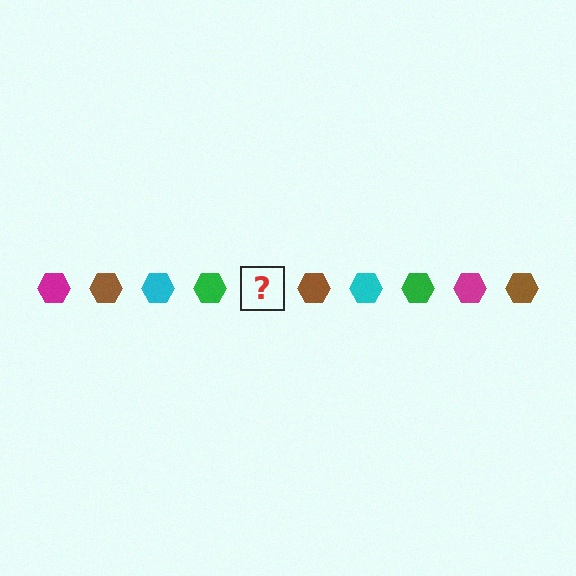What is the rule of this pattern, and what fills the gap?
The rule is that the pattern cycles through magenta, brown, cyan, green hexagons. The gap should be filled with a magenta hexagon.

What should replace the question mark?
The question mark should be replaced with a magenta hexagon.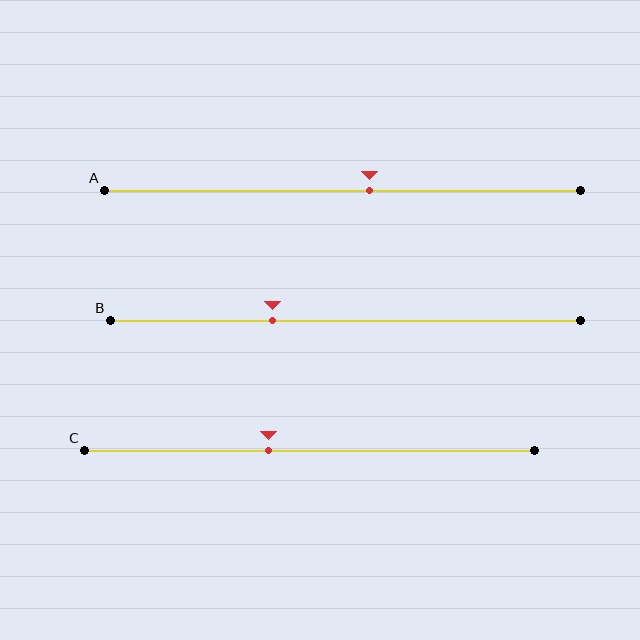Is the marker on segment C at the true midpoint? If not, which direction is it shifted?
No, the marker on segment C is shifted to the left by about 9% of the segment length.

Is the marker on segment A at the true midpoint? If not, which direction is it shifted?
No, the marker on segment A is shifted to the right by about 6% of the segment length.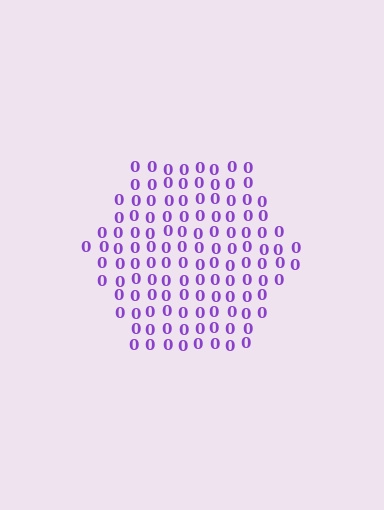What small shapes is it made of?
It is made of small digit 0's.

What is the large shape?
The large shape is a hexagon.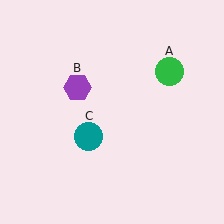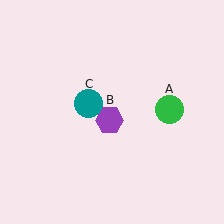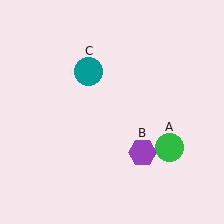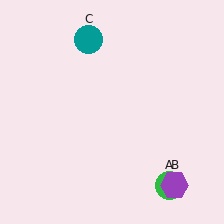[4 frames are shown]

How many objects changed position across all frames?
3 objects changed position: green circle (object A), purple hexagon (object B), teal circle (object C).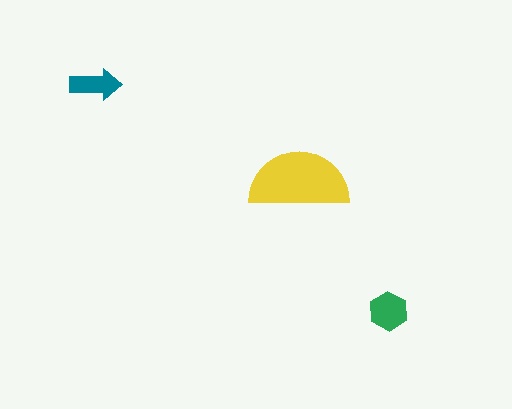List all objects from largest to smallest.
The yellow semicircle, the green hexagon, the teal arrow.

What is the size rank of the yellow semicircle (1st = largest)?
1st.